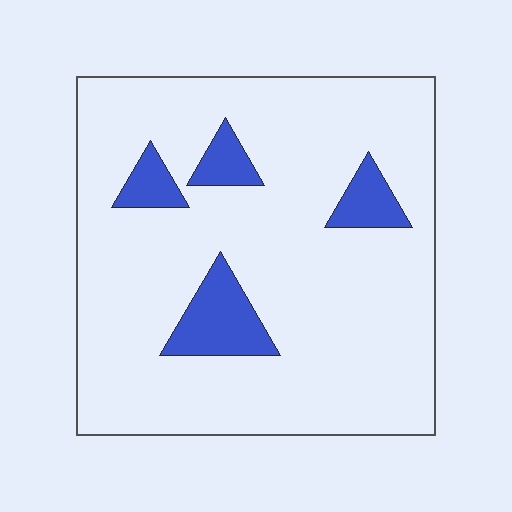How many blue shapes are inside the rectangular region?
4.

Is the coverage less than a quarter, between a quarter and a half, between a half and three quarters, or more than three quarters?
Less than a quarter.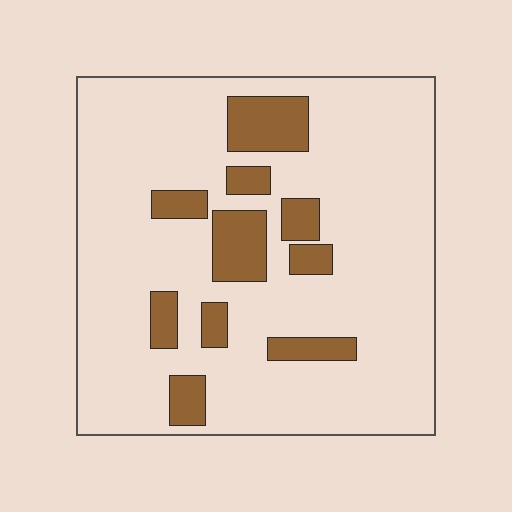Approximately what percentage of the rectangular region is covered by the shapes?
Approximately 15%.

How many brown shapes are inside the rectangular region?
10.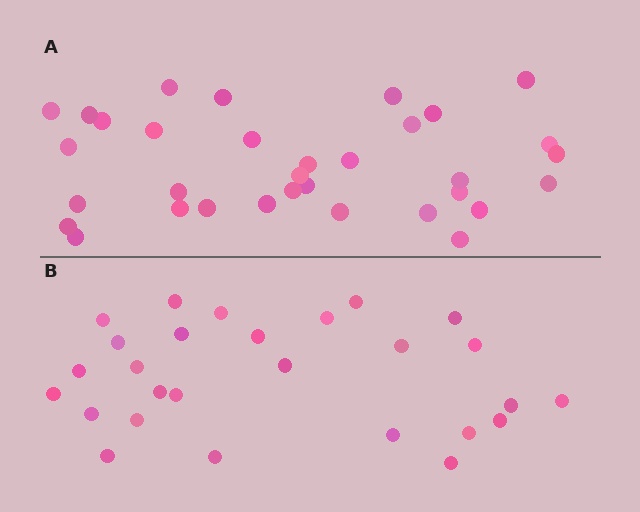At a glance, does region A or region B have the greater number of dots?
Region A (the top region) has more dots.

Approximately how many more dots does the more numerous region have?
Region A has about 6 more dots than region B.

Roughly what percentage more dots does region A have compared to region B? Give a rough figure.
About 20% more.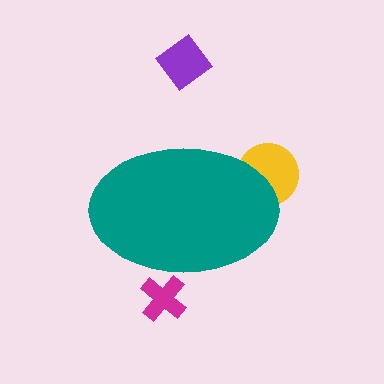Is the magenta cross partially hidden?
Yes, the magenta cross is partially hidden behind the teal ellipse.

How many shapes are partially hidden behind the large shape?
2 shapes are partially hidden.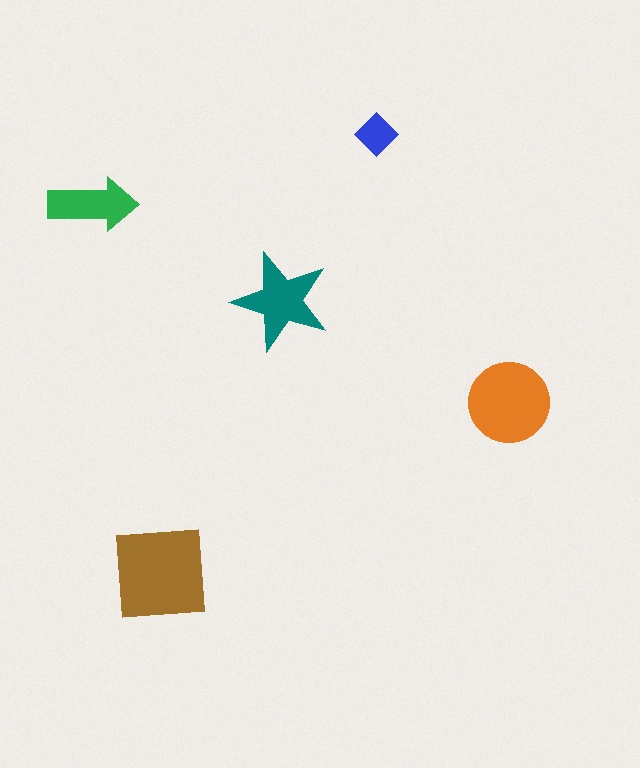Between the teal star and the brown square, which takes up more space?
The brown square.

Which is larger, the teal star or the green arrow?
The teal star.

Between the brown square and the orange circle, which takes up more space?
The brown square.